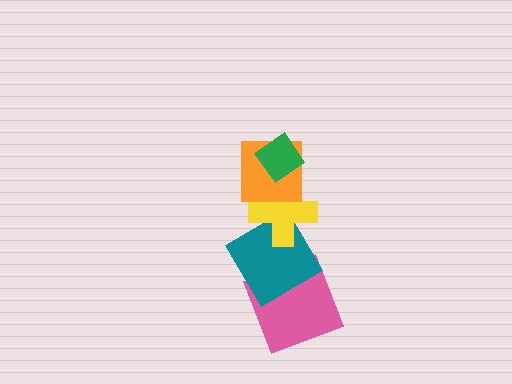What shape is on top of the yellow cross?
The orange square is on top of the yellow cross.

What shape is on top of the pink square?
The teal diamond is on top of the pink square.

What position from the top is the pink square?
The pink square is 5th from the top.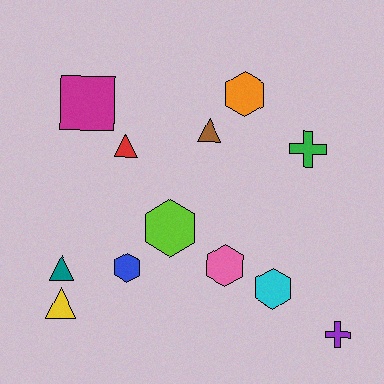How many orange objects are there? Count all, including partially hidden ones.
There is 1 orange object.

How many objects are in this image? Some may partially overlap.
There are 12 objects.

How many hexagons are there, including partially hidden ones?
There are 5 hexagons.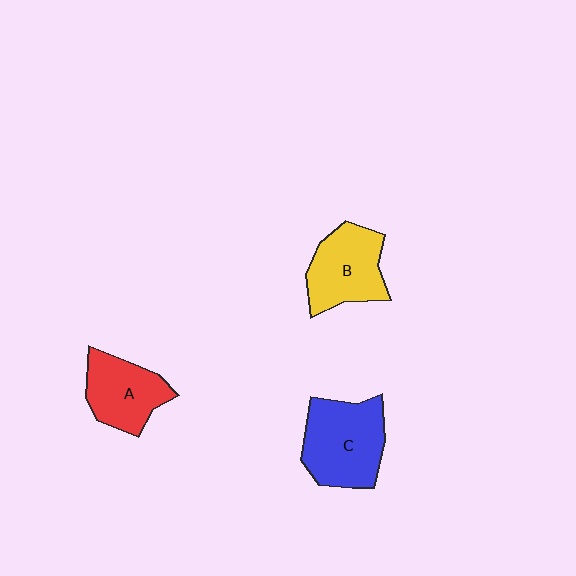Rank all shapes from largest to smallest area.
From largest to smallest: C (blue), B (yellow), A (red).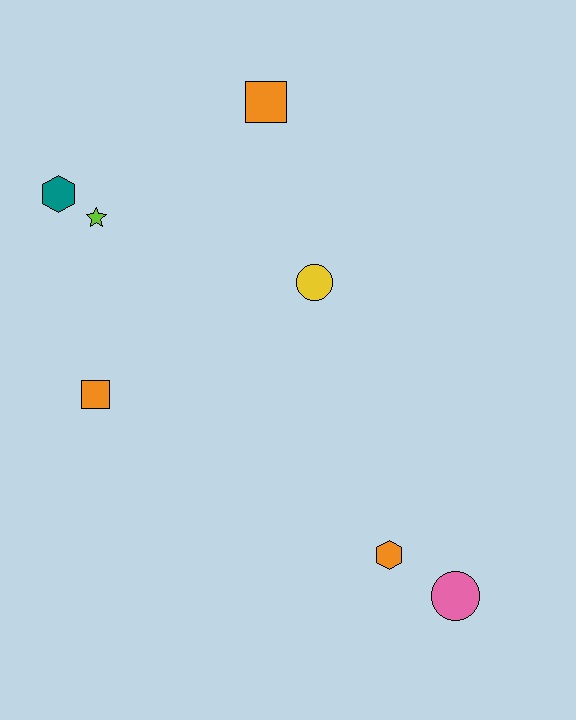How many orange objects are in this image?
There are 3 orange objects.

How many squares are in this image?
There are 2 squares.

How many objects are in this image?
There are 7 objects.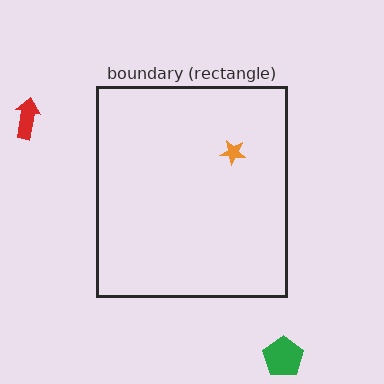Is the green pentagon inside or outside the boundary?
Outside.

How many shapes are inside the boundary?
1 inside, 2 outside.